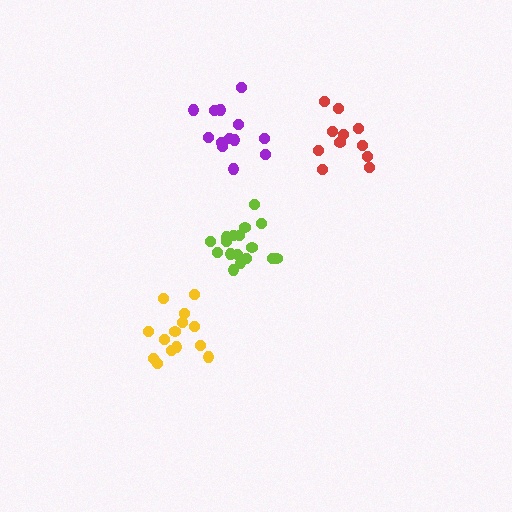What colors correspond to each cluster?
The clusters are colored: purple, lime, yellow, red.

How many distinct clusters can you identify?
There are 4 distinct clusters.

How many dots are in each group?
Group 1: 13 dots, Group 2: 18 dots, Group 3: 14 dots, Group 4: 12 dots (57 total).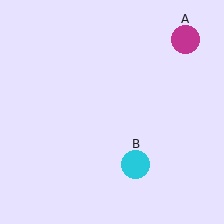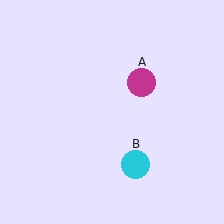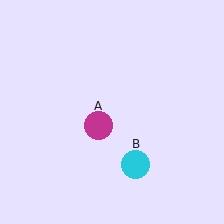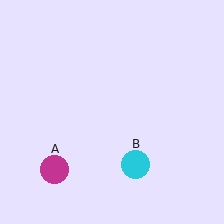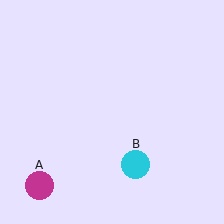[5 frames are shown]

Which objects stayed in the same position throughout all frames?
Cyan circle (object B) remained stationary.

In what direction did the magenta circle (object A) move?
The magenta circle (object A) moved down and to the left.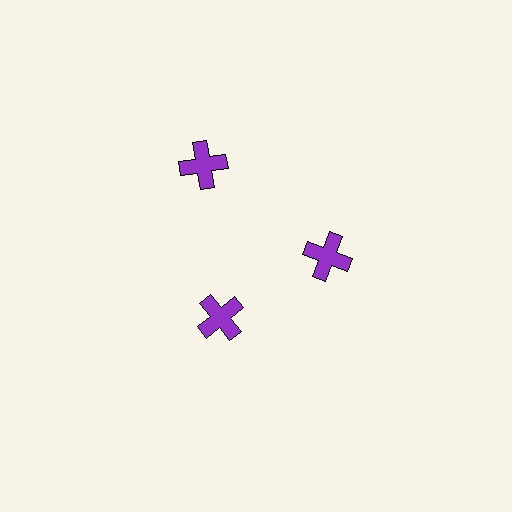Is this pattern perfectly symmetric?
No. The 3 purple crosses are arranged in a ring, but one element near the 11 o'clock position is pushed outward from the center, breaking the 3-fold rotational symmetry.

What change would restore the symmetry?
The symmetry would be restored by moving it inward, back onto the ring so that all 3 crosses sit at equal angles and equal distance from the center.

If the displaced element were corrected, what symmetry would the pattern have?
It would have 3-fold rotational symmetry — the pattern would map onto itself every 120 degrees.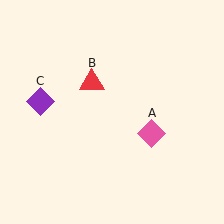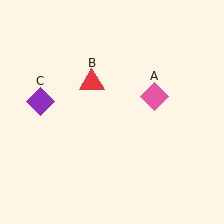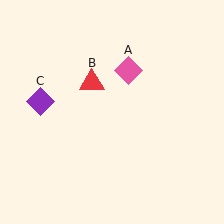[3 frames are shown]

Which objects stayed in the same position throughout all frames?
Red triangle (object B) and purple diamond (object C) remained stationary.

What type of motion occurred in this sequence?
The pink diamond (object A) rotated counterclockwise around the center of the scene.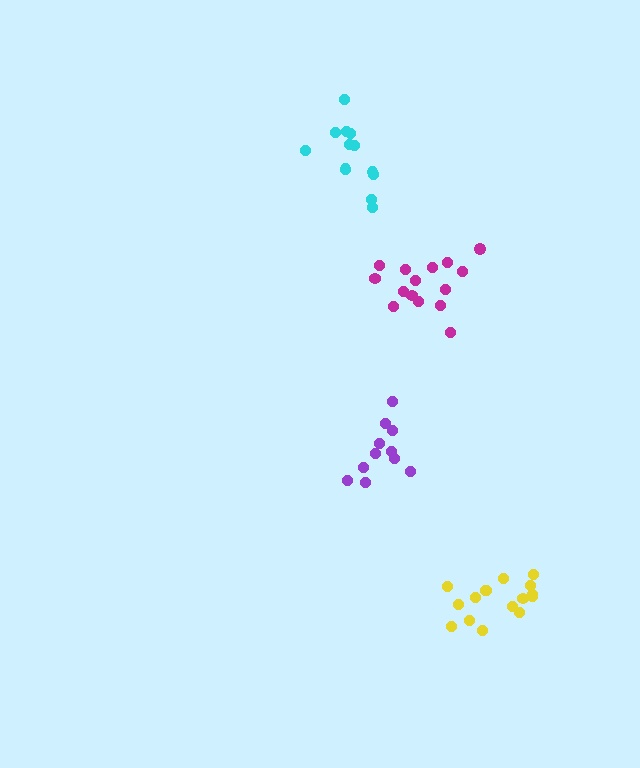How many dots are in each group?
Group 1: 16 dots, Group 2: 11 dots, Group 3: 15 dots, Group 4: 13 dots (55 total).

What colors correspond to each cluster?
The clusters are colored: yellow, purple, magenta, cyan.